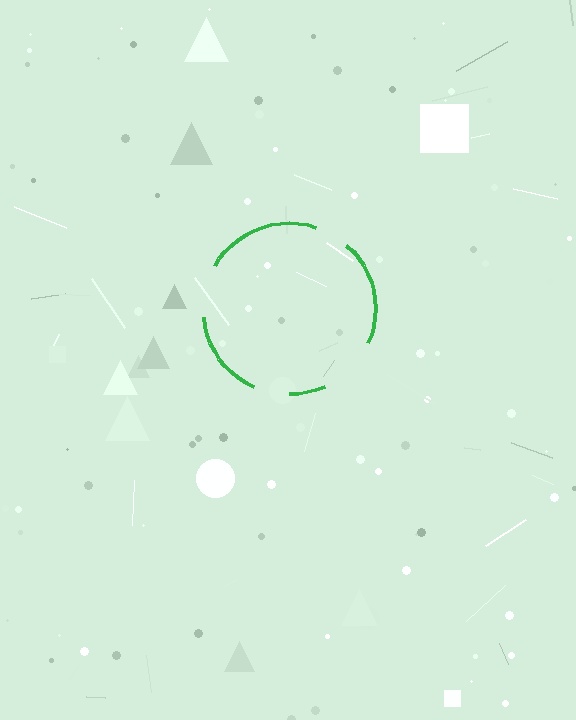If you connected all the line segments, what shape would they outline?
They would outline a circle.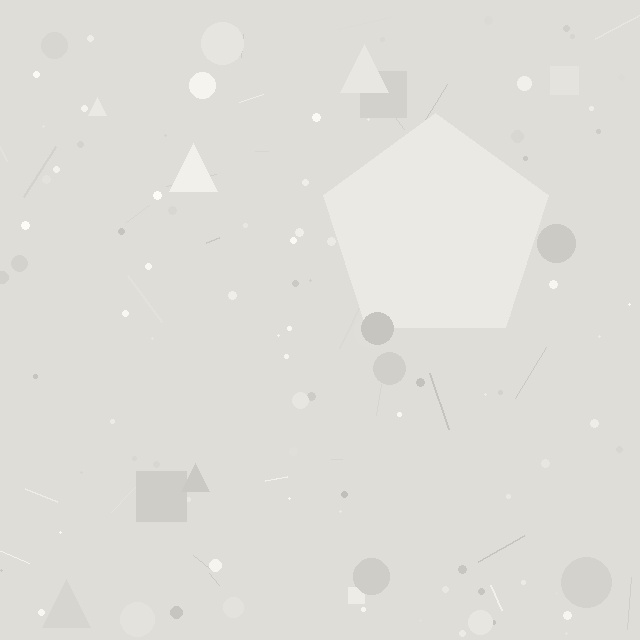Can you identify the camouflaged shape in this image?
The camouflaged shape is a pentagon.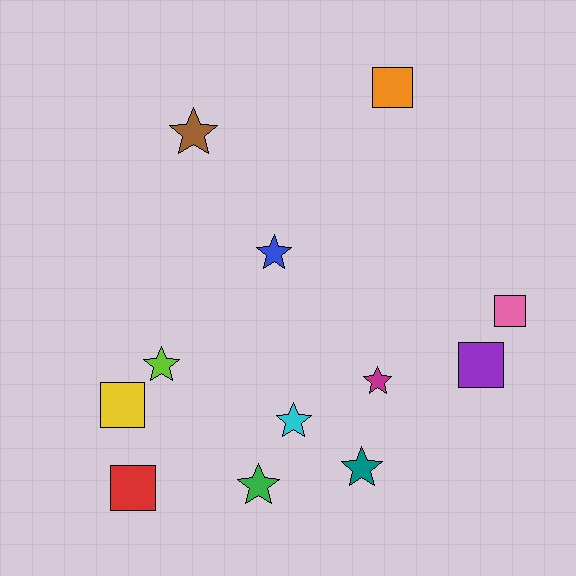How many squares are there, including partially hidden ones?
There are 5 squares.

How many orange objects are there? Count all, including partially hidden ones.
There is 1 orange object.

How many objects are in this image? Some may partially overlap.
There are 12 objects.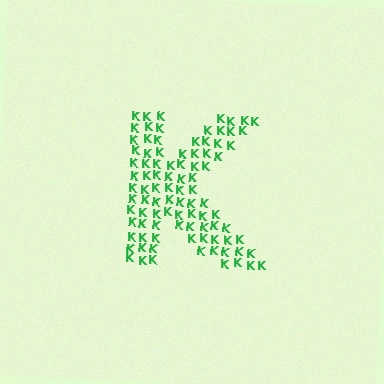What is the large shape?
The large shape is the letter K.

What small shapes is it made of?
It is made of small letter K's.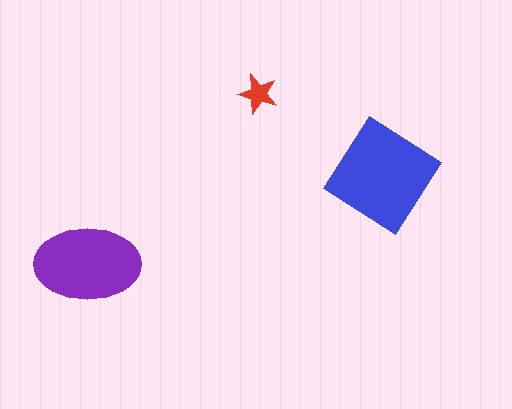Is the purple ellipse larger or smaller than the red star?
Larger.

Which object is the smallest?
The red star.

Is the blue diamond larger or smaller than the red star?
Larger.